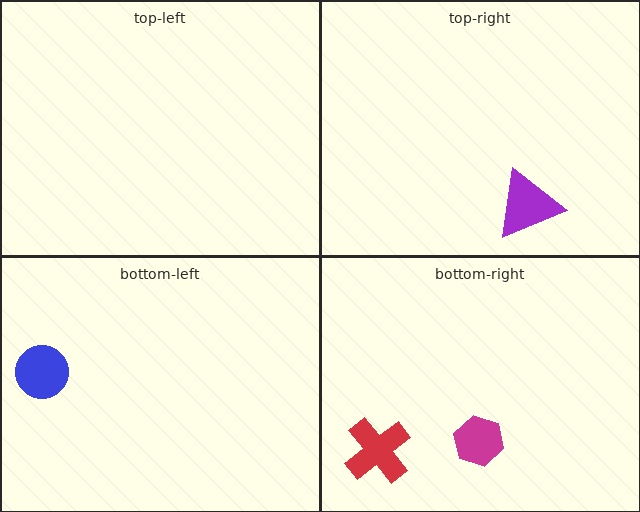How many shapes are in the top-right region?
1.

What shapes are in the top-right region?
The purple triangle.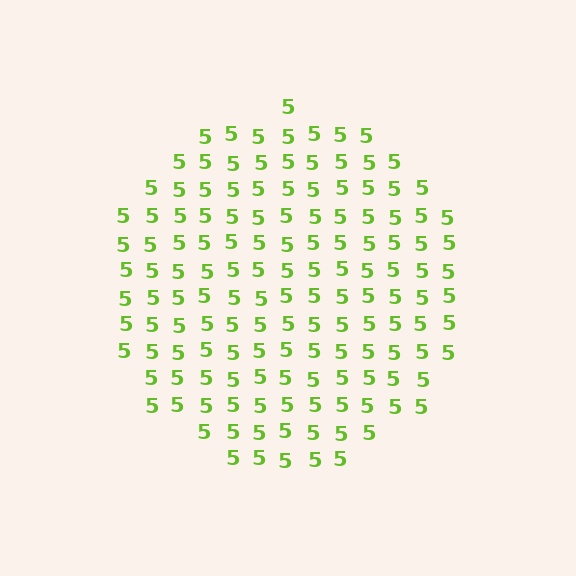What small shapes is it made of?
It is made of small digit 5's.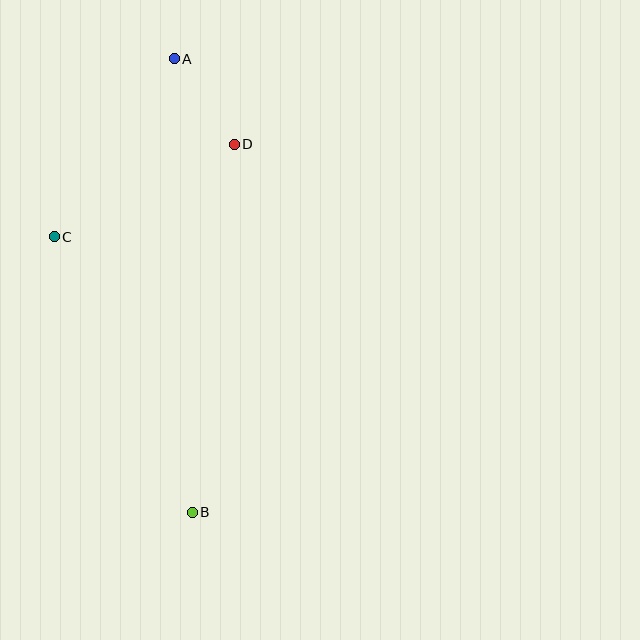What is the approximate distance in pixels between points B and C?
The distance between B and C is approximately 308 pixels.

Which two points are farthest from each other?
Points A and B are farthest from each other.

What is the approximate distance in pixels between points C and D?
The distance between C and D is approximately 202 pixels.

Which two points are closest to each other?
Points A and D are closest to each other.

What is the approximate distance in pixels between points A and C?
The distance between A and C is approximately 214 pixels.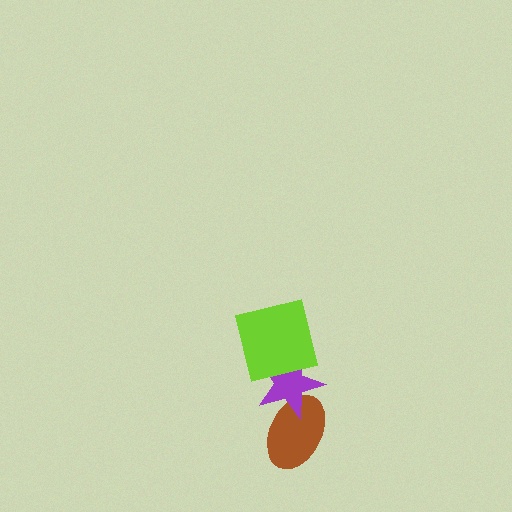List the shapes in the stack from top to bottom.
From top to bottom: the lime square, the purple star, the brown ellipse.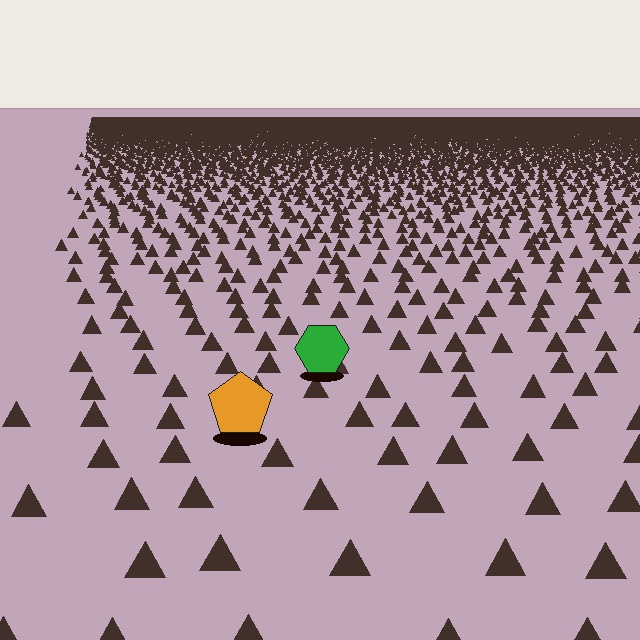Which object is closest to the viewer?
The orange pentagon is closest. The texture marks near it are larger and more spread out.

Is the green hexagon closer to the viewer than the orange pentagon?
No. The orange pentagon is closer — you can tell from the texture gradient: the ground texture is coarser near it.